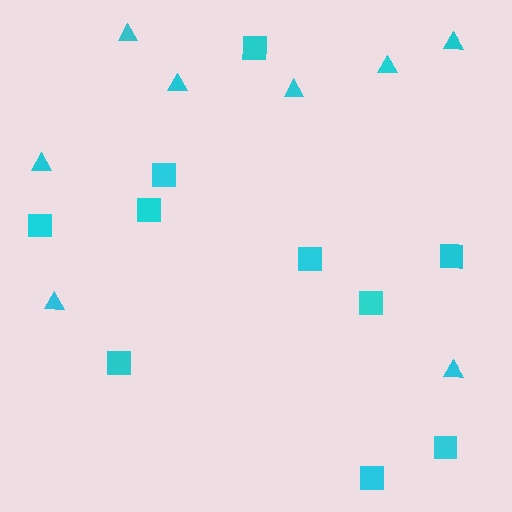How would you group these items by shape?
There are 2 groups: one group of triangles (8) and one group of squares (10).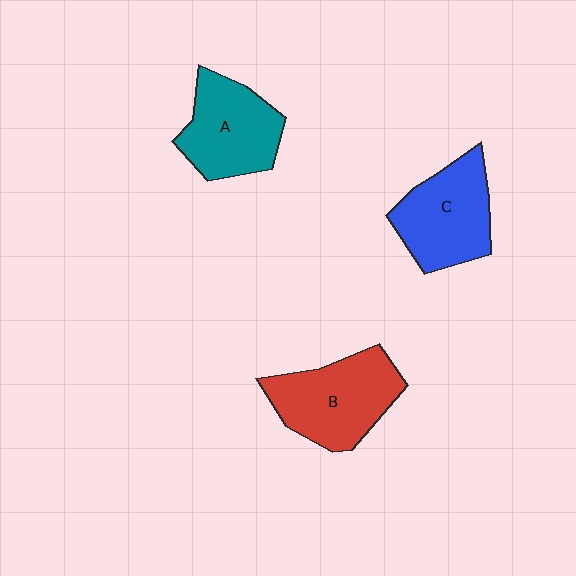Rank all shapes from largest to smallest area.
From largest to smallest: B (red), C (blue), A (teal).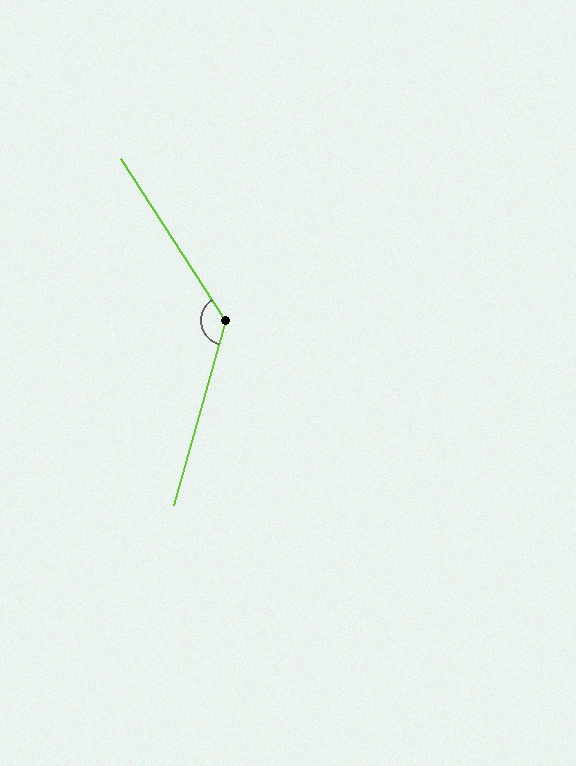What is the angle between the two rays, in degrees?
Approximately 131 degrees.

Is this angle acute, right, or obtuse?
It is obtuse.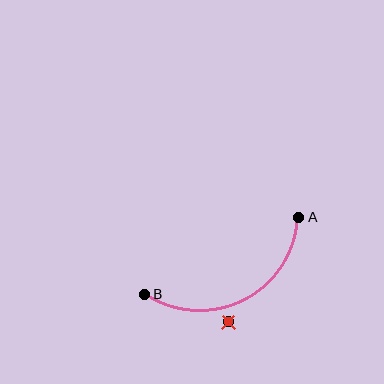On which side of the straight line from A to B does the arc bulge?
The arc bulges below the straight line connecting A and B.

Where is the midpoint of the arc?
The arc midpoint is the point on the curve farthest from the straight line joining A and B. It sits below that line.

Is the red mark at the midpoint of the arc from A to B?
No — the red mark does not lie on the arc at all. It sits slightly outside the curve.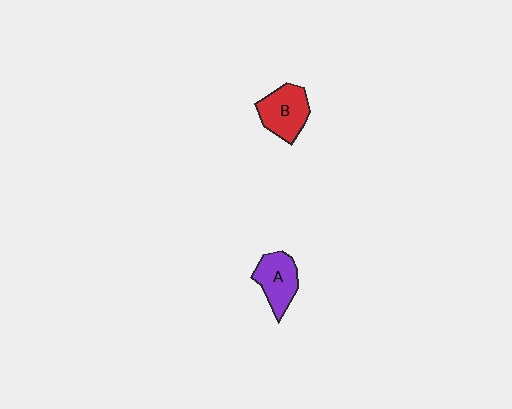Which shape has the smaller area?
Shape A (purple).